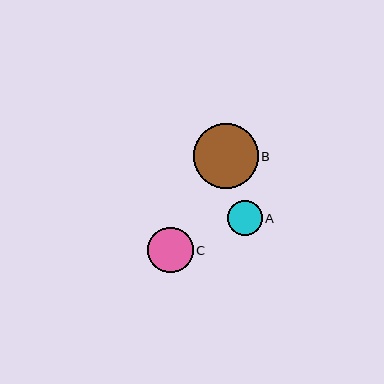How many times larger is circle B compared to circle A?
Circle B is approximately 1.9 times the size of circle A.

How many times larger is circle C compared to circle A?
Circle C is approximately 1.3 times the size of circle A.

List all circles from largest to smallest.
From largest to smallest: B, C, A.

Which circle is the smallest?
Circle A is the smallest with a size of approximately 35 pixels.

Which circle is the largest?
Circle B is the largest with a size of approximately 65 pixels.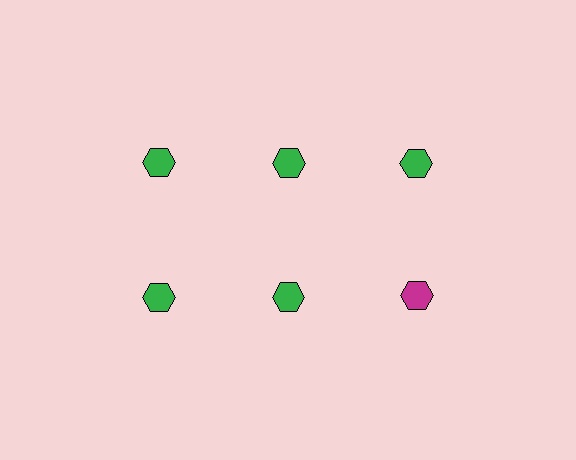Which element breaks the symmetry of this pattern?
The magenta hexagon in the second row, center column breaks the symmetry. All other shapes are green hexagons.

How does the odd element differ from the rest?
It has a different color: magenta instead of green.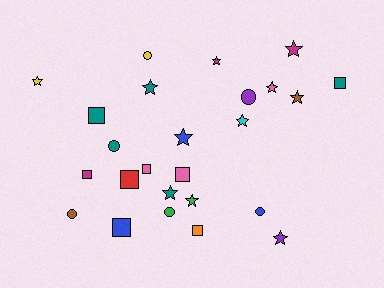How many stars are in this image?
There are 11 stars.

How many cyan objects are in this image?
There is 1 cyan object.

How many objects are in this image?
There are 25 objects.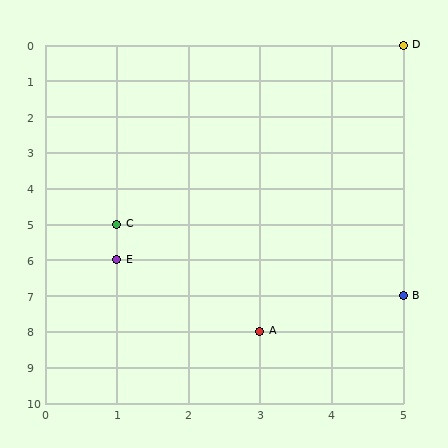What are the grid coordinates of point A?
Point A is at grid coordinates (3, 8).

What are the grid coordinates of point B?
Point B is at grid coordinates (5, 7).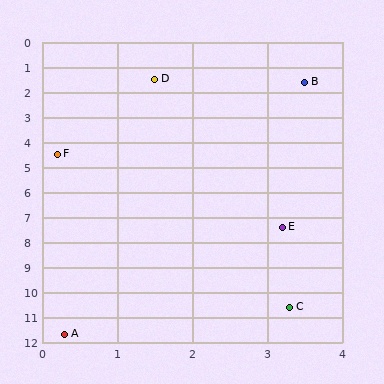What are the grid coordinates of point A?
Point A is at approximately (0.3, 11.7).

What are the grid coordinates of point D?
Point D is at approximately (1.5, 1.5).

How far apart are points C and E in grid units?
Points C and E are about 3.2 grid units apart.